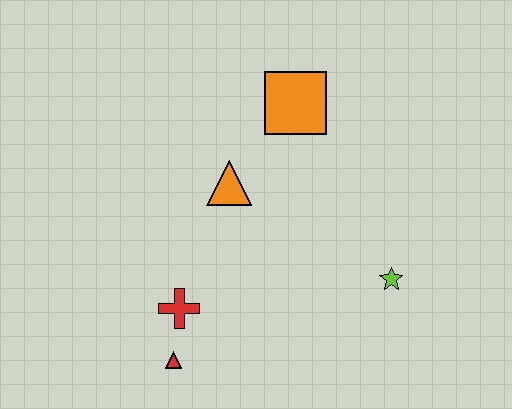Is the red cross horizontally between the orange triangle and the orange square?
No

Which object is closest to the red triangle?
The red cross is closest to the red triangle.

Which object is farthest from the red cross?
The orange square is farthest from the red cross.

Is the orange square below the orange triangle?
No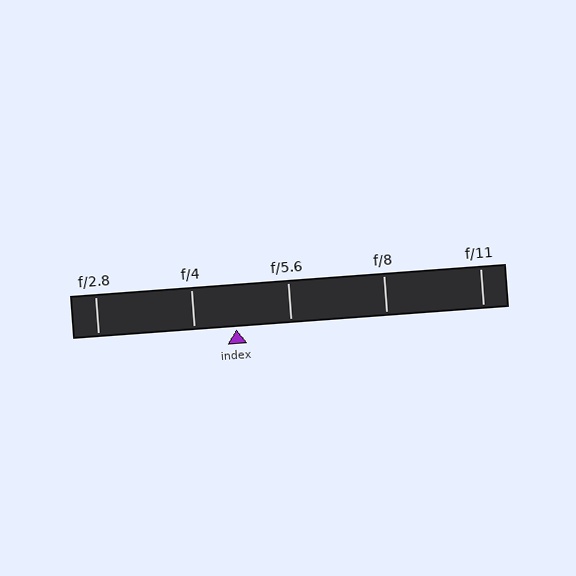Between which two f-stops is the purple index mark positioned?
The index mark is between f/4 and f/5.6.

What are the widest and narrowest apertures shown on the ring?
The widest aperture shown is f/2.8 and the narrowest is f/11.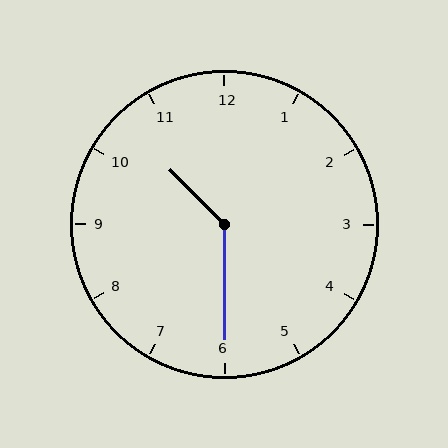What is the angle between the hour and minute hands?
Approximately 135 degrees.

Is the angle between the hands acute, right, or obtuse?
It is obtuse.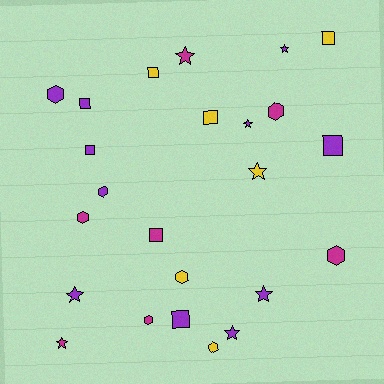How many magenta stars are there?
There are 2 magenta stars.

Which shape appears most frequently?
Star, with 8 objects.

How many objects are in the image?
There are 24 objects.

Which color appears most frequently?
Purple, with 11 objects.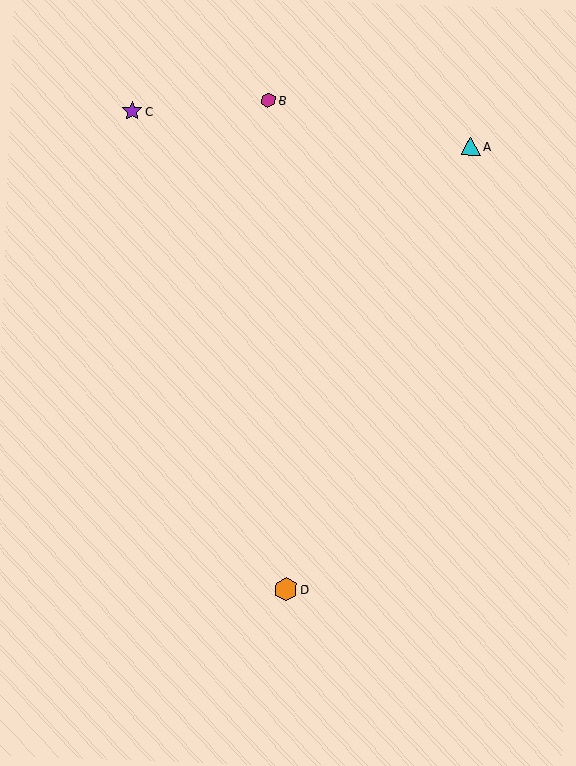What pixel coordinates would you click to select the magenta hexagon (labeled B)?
Click at (268, 100) to select the magenta hexagon B.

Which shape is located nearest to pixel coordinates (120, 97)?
The purple star (labeled C) at (132, 111) is nearest to that location.